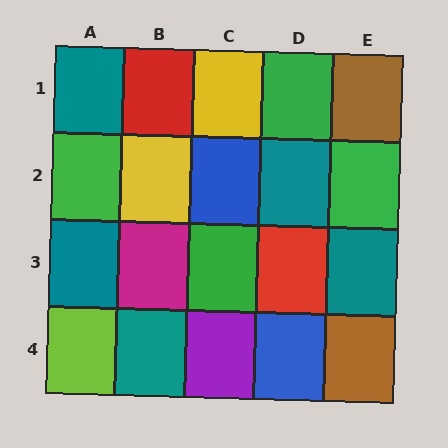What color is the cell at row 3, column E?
Teal.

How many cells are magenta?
1 cell is magenta.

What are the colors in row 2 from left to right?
Green, yellow, blue, teal, green.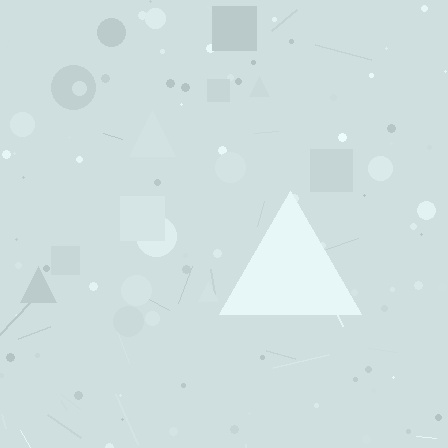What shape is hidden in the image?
A triangle is hidden in the image.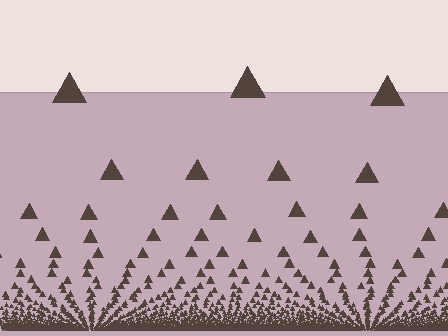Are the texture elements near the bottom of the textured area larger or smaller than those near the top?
Smaller. The gradient is inverted — elements near the bottom are smaller and denser.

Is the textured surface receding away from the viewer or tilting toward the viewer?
The surface appears to tilt toward the viewer. Texture elements get larger and sparser toward the top.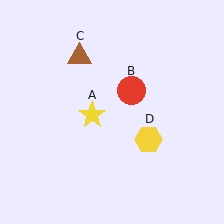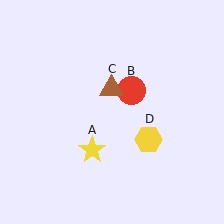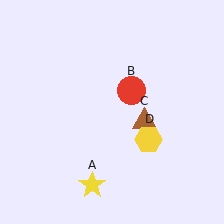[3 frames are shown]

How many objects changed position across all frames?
2 objects changed position: yellow star (object A), brown triangle (object C).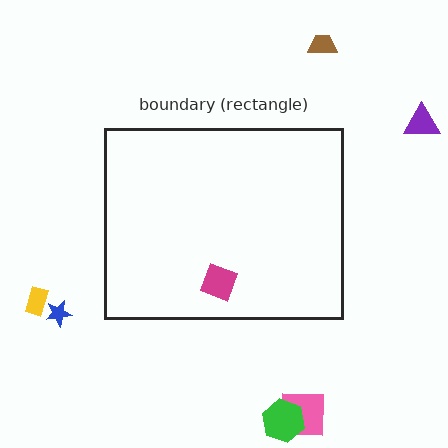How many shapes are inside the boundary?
1 inside, 6 outside.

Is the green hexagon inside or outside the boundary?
Outside.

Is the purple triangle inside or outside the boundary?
Outside.